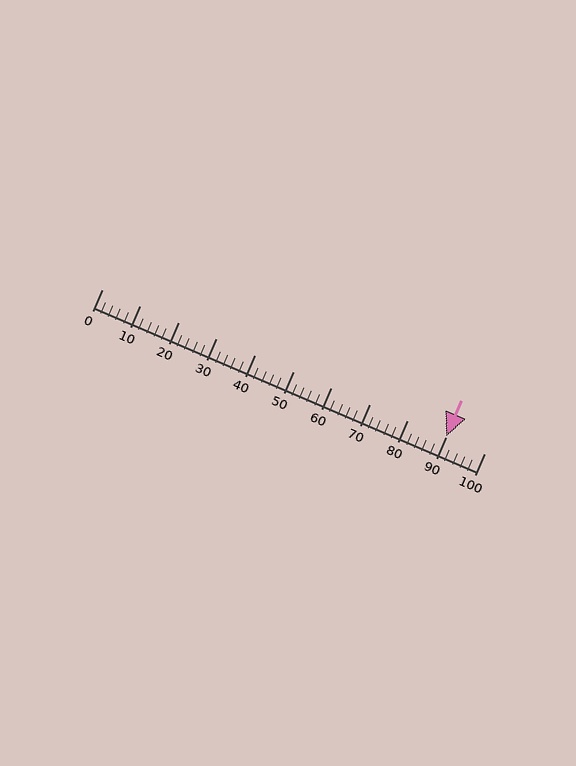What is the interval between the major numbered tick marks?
The major tick marks are spaced 10 units apart.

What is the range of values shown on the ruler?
The ruler shows values from 0 to 100.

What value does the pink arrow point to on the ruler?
The pink arrow points to approximately 90.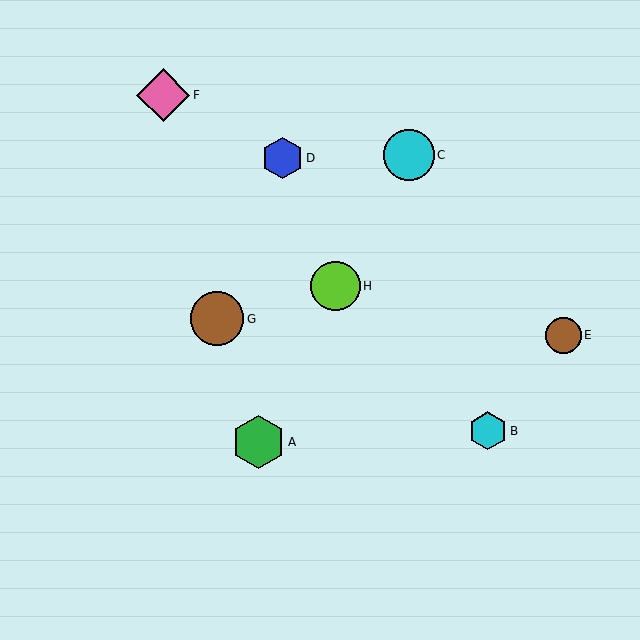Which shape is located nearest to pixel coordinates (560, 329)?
The brown circle (labeled E) at (564, 335) is nearest to that location.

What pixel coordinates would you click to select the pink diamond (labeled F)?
Click at (163, 95) to select the pink diamond F.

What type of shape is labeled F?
Shape F is a pink diamond.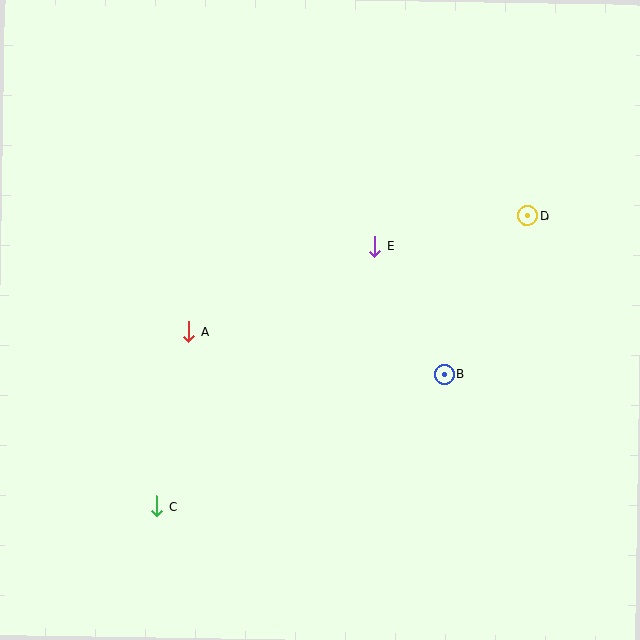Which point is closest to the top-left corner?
Point A is closest to the top-left corner.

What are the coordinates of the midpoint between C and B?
The midpoint between C and B is at (301, 440).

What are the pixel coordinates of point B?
Point B is at (444, 374).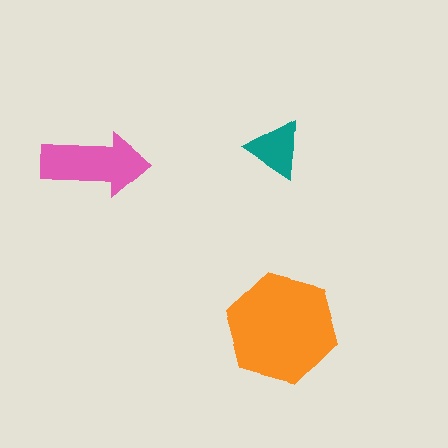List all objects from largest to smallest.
The orange hexagon, the pink arrow, the teal triangle.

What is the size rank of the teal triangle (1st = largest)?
3rd.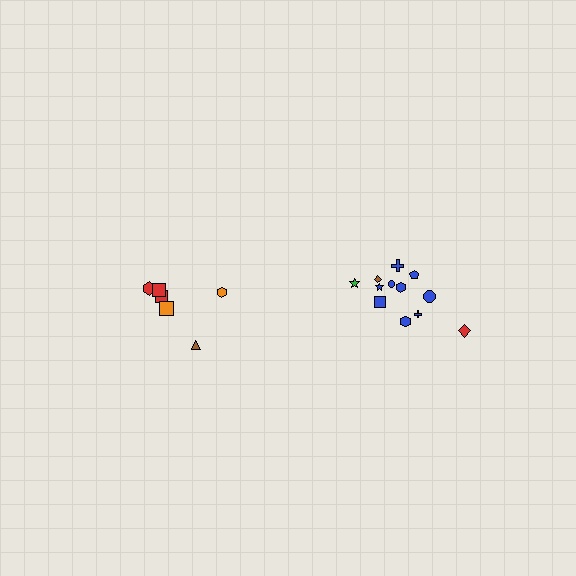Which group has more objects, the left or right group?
The right group.